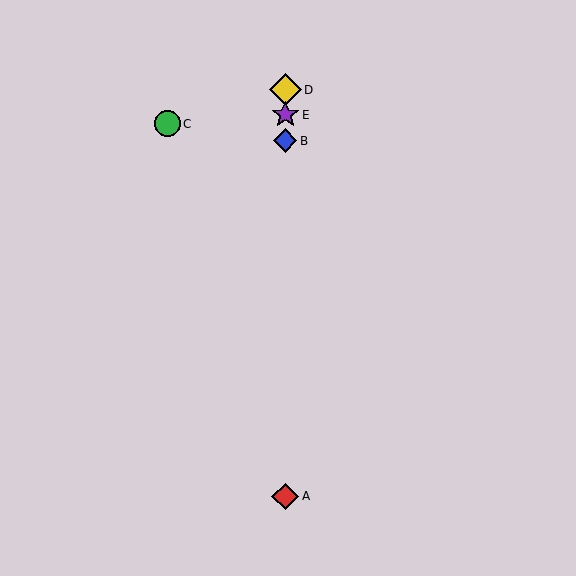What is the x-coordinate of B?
Object B is at x≈285.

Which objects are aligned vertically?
Objects A, B, D, E are aligned vertically.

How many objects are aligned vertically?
4 objects (A, B, D, E) are aligned vertically.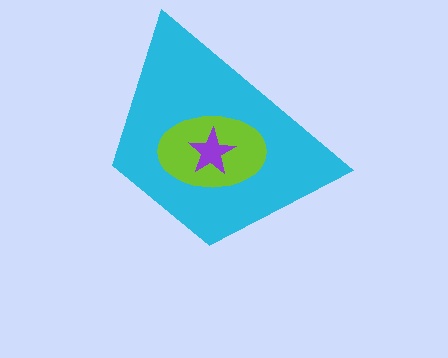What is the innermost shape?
The purple star.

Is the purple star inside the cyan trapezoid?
Yes.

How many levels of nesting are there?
3.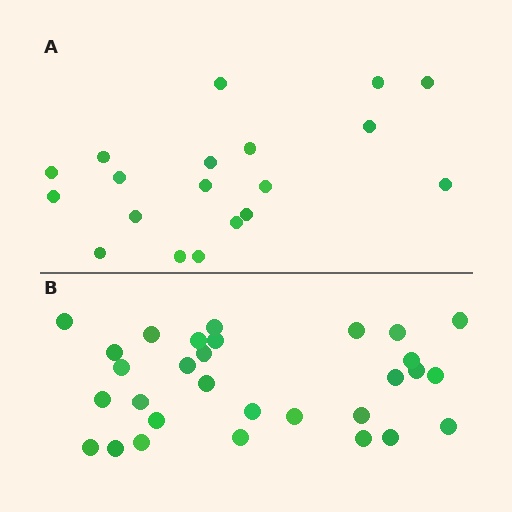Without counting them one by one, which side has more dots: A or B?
Region B (the bottom region) has more dots.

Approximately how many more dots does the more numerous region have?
Region B has roughly 12 or so more dots than region A.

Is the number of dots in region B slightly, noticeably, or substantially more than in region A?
Region B has substantially more. The ratio is roughly 1.6 to 1.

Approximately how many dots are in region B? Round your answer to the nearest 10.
About 30 dots.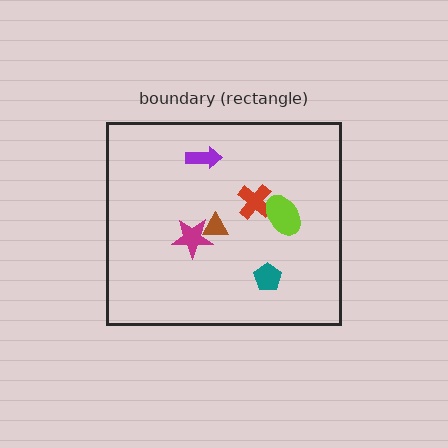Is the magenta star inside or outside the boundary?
Inside.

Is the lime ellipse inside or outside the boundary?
Inside.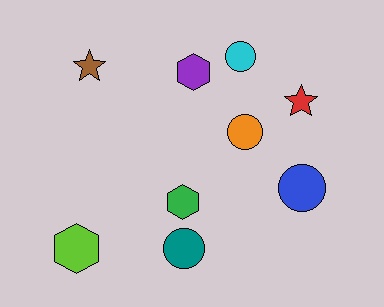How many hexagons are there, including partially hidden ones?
There are 3 hexagons.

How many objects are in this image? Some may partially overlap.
There are 9 objects.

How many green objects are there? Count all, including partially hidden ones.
There is 1 green object.